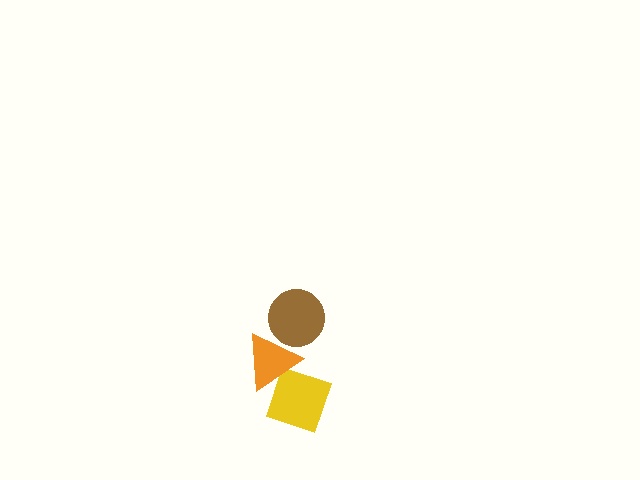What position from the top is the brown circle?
The brown circle is 1st from the top.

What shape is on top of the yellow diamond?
The orange triangle is on top of the yellow diamond.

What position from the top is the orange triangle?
The orange triangle is 2nd from the top.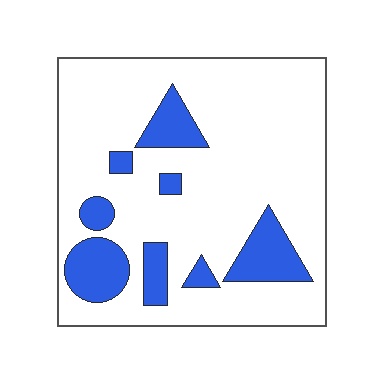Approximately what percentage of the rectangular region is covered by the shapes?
Approximately 20%.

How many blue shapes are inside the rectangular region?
8.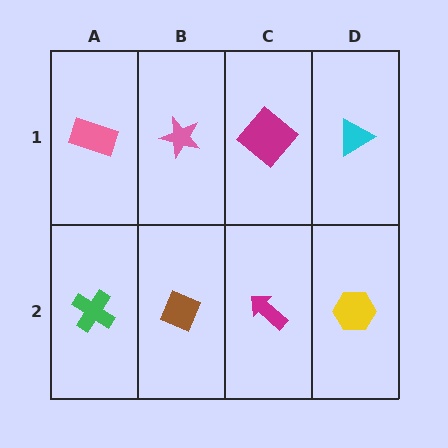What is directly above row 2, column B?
A pink star.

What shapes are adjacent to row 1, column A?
A green cross (row 2, column A), a pink star (row 1, column B).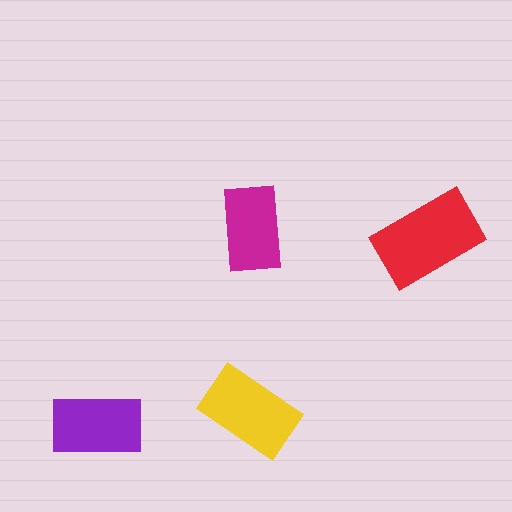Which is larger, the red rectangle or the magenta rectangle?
The red one.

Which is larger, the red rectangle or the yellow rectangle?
The red one.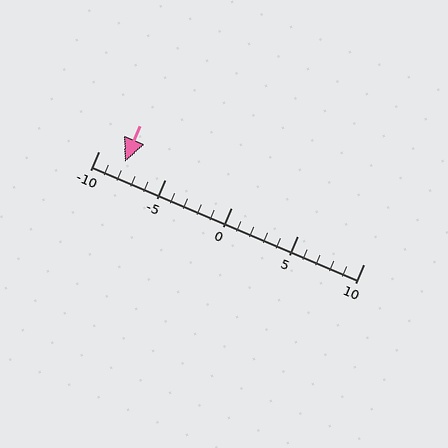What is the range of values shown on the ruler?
The ruler shows values from -10 to 10.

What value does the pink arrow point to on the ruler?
The pink arrow points to approximately -8.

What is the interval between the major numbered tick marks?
The major tick marks are spaced 5 units apart.